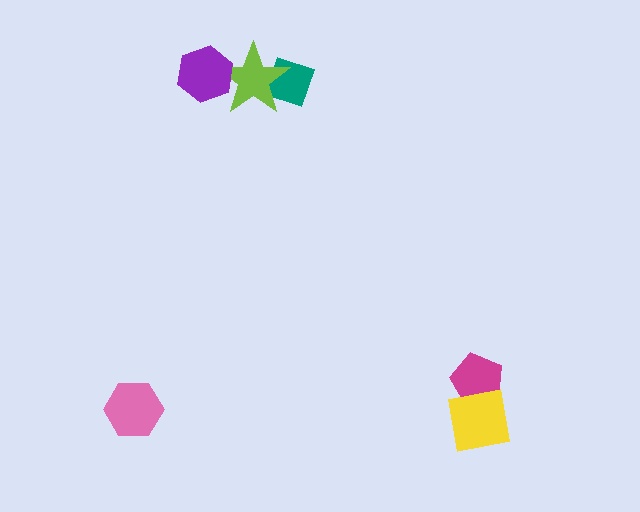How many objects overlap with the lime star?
2 objects overlap with the lime star.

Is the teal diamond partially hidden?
Yes, it is partially covered by another shape.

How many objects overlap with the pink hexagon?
0 objects overlap with the pink hexagon.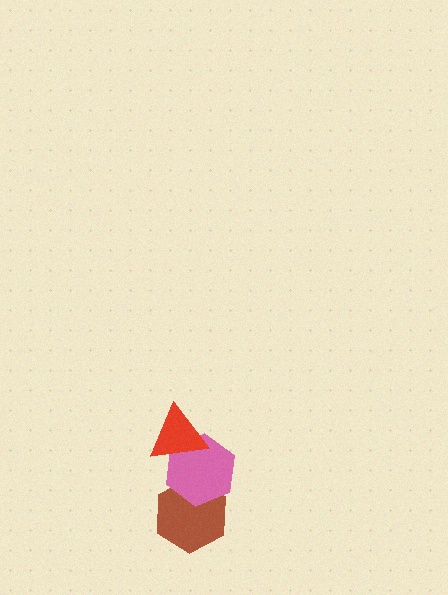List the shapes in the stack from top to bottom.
From top to bottom: the red triangle, the pink hexagon, the brown hexagon.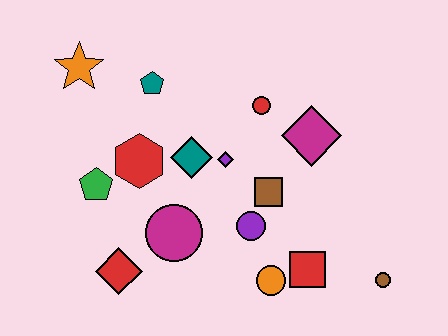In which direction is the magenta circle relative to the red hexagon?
The magenta circle is below the red hexagon.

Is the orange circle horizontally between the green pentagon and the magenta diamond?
Yes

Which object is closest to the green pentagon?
The red hexagon is closest to the green pentagon.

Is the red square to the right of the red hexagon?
Yes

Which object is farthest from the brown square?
The orange star is farthest from the brown square.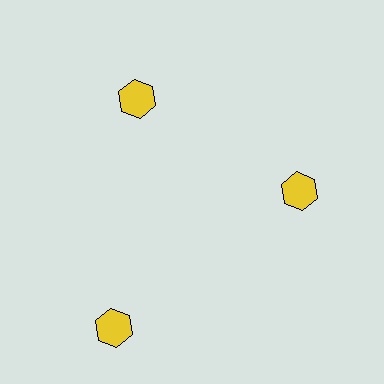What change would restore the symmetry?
The symmetry would be restored by moving it inward, back onto the ring so that all 3 hexagons sit at equal angles and equal distance from the center.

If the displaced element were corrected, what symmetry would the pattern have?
It would have 3-fold rotational symmetry — the pattern would map onto itself every 120 degrees.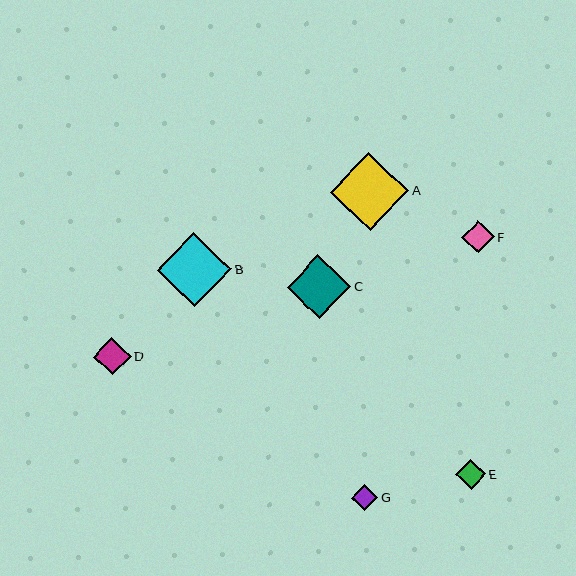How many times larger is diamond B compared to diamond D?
Diamond B is approximately 2.0 times the size of diamond D.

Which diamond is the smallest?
Diamond G is the smallest with a size of approximately 26 pixels.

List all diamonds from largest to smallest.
From largest to smallest: A, B, C, D, F, E, G.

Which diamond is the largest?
Diamond A is the largest with a size of approximately 78 pixels.